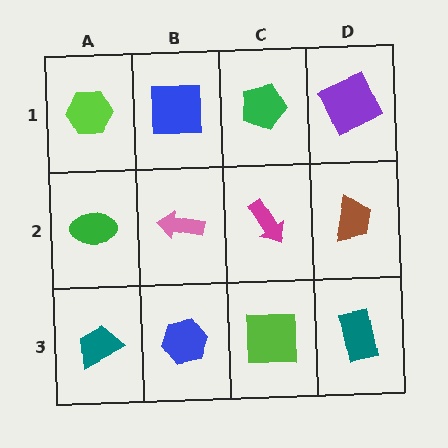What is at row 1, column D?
A purple square.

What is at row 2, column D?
A brown trapezoid.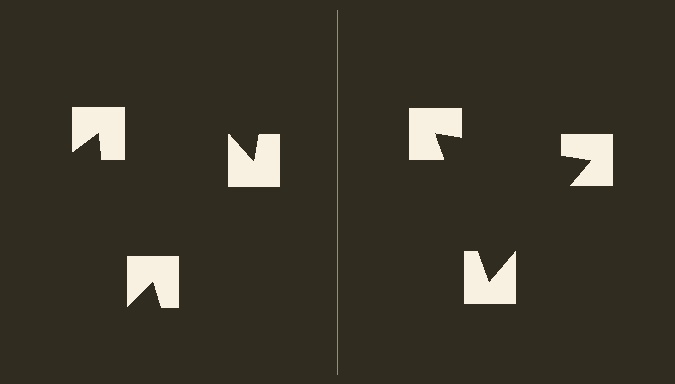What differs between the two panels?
The notched squares are positioned identically on both sides; only the wedge orientations differ. On the right they align to a triangle; on the left they are misaligned.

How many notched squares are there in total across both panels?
6 — 3 on each side.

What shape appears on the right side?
An illusory triangle.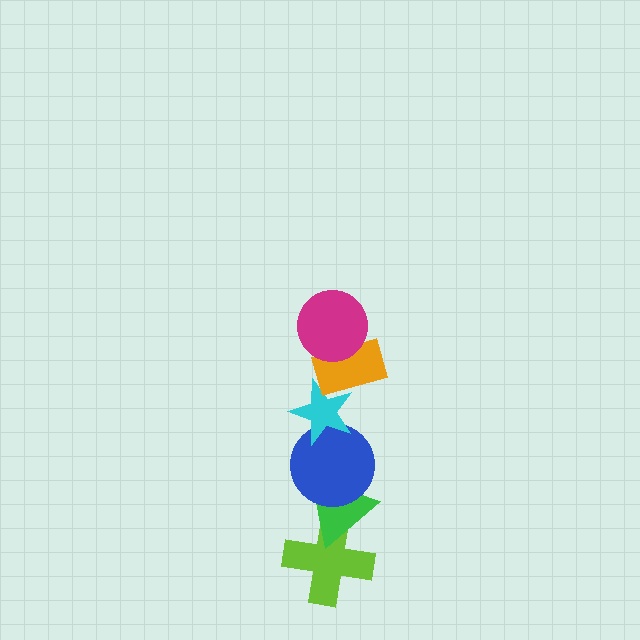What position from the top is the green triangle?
The green triangle is 5th from the top.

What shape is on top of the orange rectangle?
The magenta circle is on top of the orange rectangle.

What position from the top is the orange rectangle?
The orange rectangle is 2nd from the top.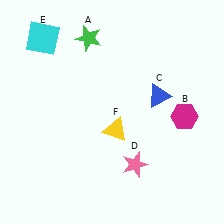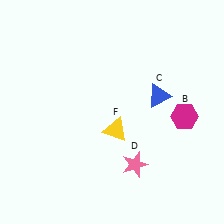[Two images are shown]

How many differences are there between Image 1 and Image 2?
There are 2 differences between the two images.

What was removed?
The cyan square (E), the green star (A) were removed in Image 2.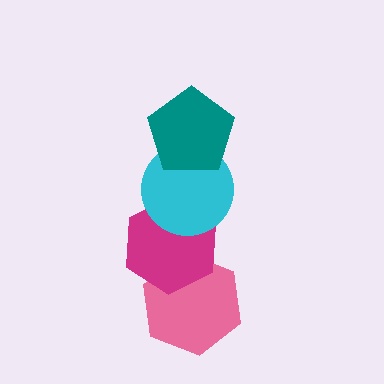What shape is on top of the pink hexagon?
The magenta hexagon is on top of the pink hexagon.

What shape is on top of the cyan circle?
The teal pentagon is on top of the cyan circle.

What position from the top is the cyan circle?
The cyan circle is 2nd from the top.